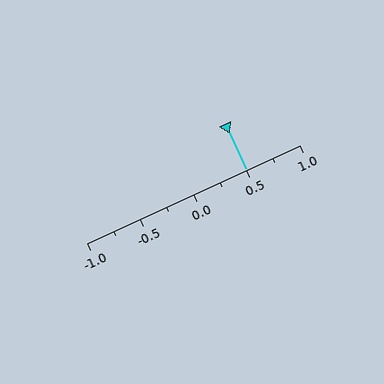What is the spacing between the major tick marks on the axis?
The major ticks are spaced 0.5 apart.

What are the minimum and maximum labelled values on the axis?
The axis runs from -1.0 to 1.0.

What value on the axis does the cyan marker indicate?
The marker indicates approximately 0.5.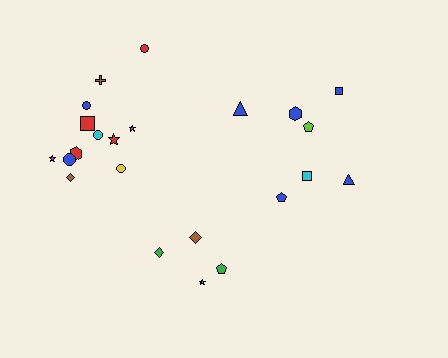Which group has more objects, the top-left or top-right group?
The top-left group.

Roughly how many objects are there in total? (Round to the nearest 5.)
Roughly 25 objects in total.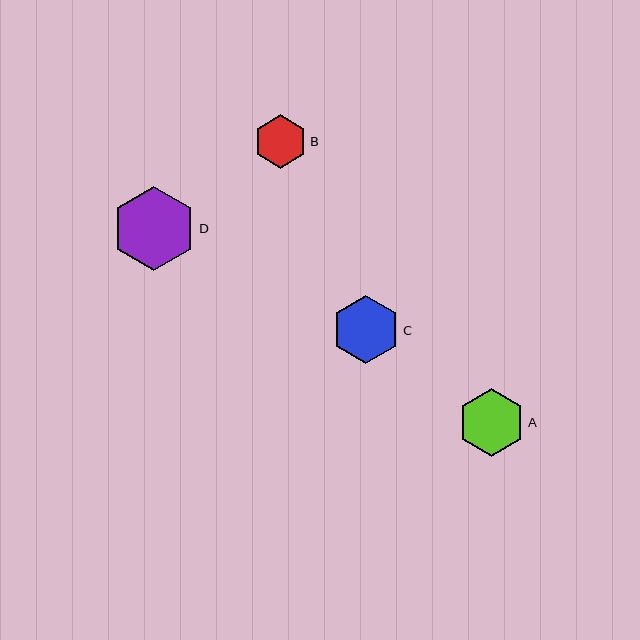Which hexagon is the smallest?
Hexagon B is the smallest with a size of approximately 53 pixels.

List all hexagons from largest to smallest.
From largest to smallest: D, A, C, B.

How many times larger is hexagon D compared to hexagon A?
Hexagon D is approximately 1.2 times the size of hexagon A.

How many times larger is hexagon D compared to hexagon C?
Hexagon D is approximately 1.2 times the size of hexagon C.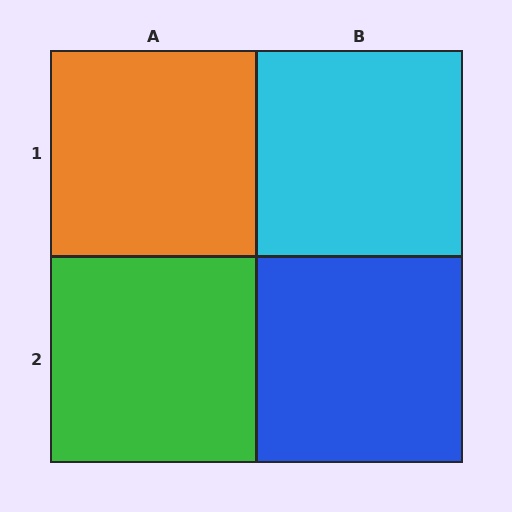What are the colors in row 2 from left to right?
Green, blue.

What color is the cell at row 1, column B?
Cyan.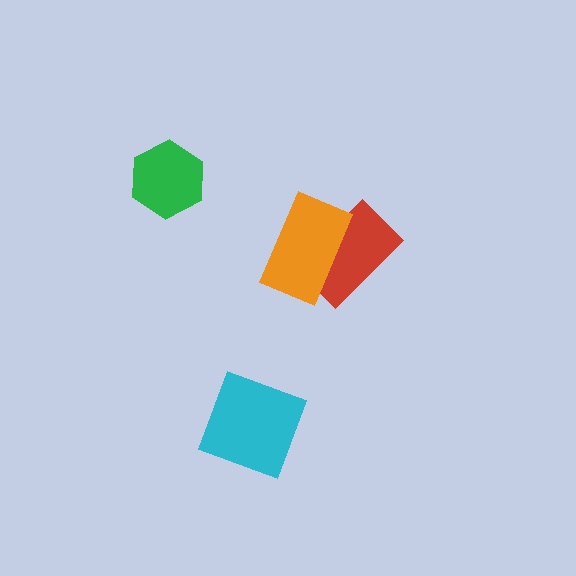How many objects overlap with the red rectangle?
1 object overlaps with the red rectangle.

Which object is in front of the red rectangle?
The orange rectangle is in front of the red rectangle.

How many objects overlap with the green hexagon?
0 objects overlap with the green hexagon.